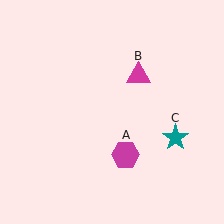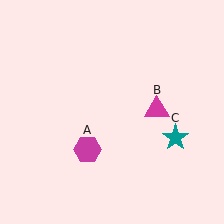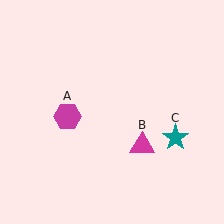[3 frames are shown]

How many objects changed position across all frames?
2 objects changed position: magenta hexagon (object A), magenta triangle (object B).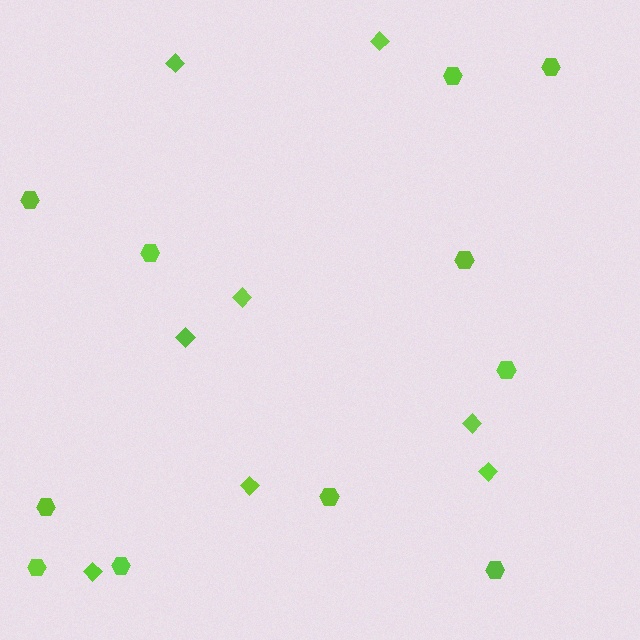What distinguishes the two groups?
There are 2 groups: one group of diamonds (8) and one group of hexagons (11).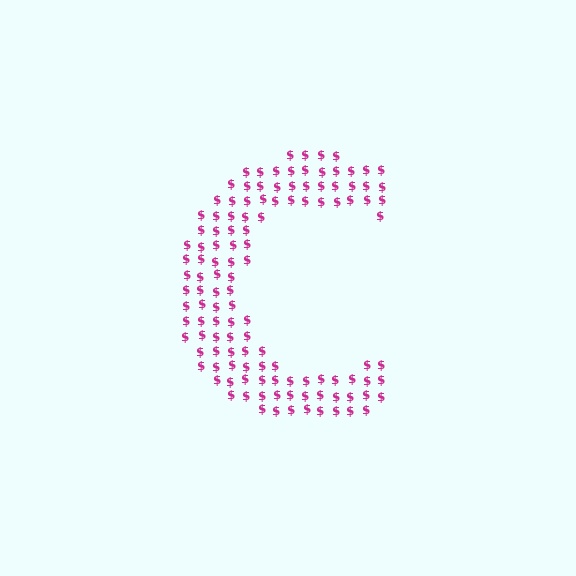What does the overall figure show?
The overall figure shows the letter C.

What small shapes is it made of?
It is made of small dollar signs.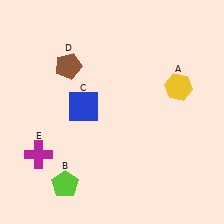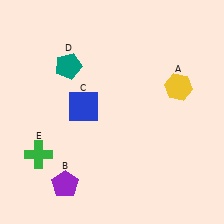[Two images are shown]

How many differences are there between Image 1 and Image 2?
There are 3 differences between the two images.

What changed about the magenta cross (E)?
In Image 1, E is magenta. In Image 2, it changed to green.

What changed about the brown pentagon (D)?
In Image 1, D is brown. In Image 2, it changed to teal.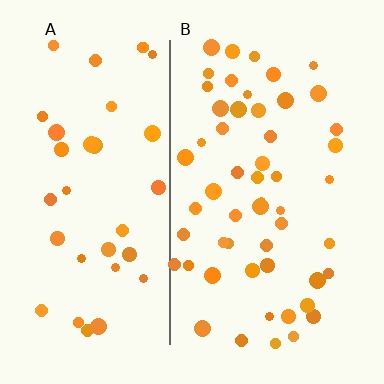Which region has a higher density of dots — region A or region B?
B (the right).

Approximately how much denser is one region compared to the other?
Approximately 1.5× — region B over region A.